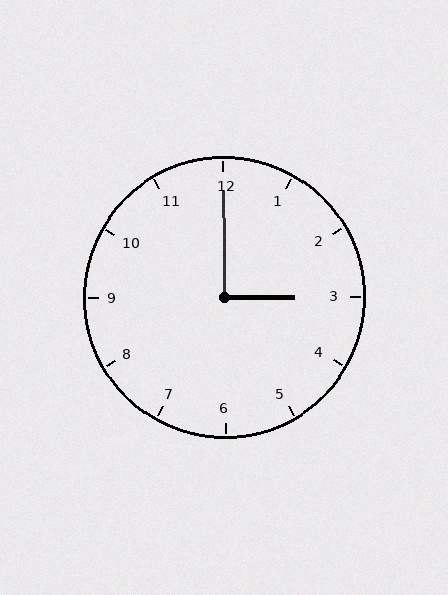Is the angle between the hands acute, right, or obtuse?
It is right.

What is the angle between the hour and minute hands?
Approximately 90 degrees.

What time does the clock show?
3:00.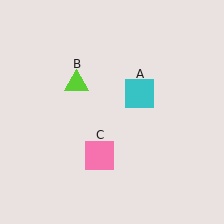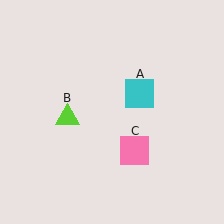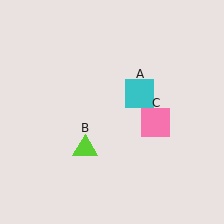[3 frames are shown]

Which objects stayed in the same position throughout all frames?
Cyan square (object A) remained stationary.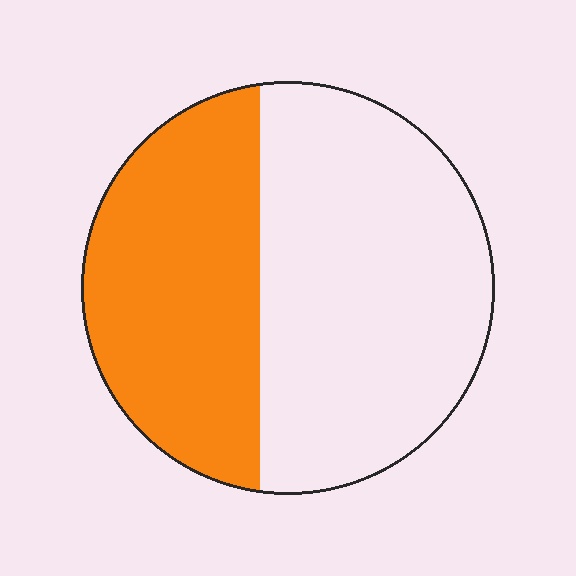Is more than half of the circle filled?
No.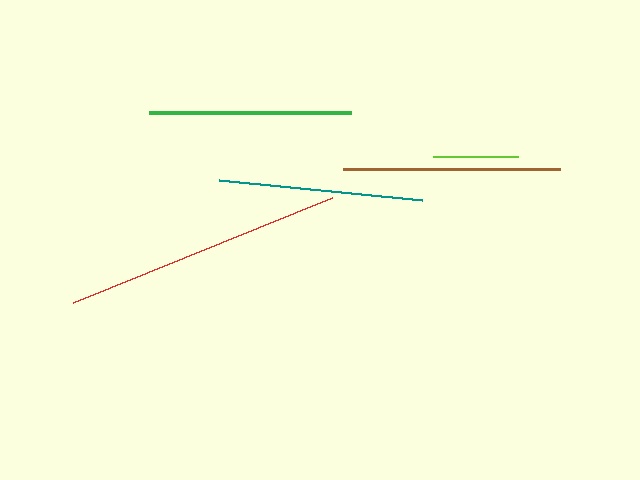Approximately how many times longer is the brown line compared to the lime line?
The brown line is approximately 2.5 times the length of the lime line.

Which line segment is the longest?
The red line is the longest at approximately 279 pixels.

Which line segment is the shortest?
The lime line is the shortest at approximately 86 pixels.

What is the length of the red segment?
The red segment is approximately 279 pixels long.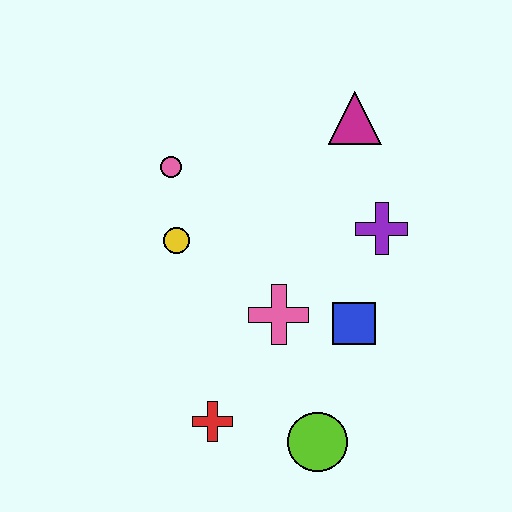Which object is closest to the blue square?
The pink cross is closest to the blue square.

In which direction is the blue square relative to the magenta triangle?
The blue square is below the magenta triangle.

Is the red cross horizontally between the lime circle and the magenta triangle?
No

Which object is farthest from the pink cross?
The magenta triangle is farthest from the pink cross.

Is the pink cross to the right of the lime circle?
No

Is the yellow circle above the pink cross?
Yes